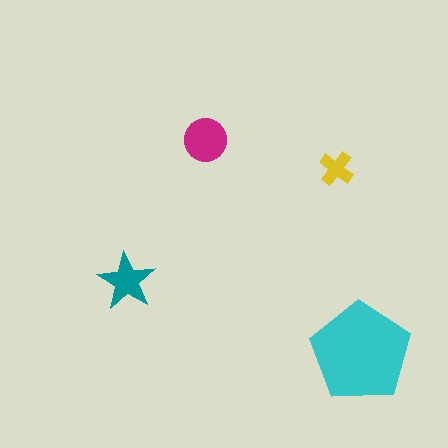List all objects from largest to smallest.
The cyan pentagon, the magenta circle, the teal star, the yellow cross.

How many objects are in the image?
There are 4 objects in the image.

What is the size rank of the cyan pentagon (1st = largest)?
1st.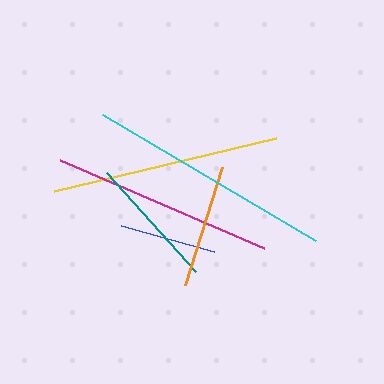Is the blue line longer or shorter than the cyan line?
The cyan line is longer than the blue line.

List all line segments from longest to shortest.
From longest to shortest: cyan, yellow, magenta, teal, orange, blue.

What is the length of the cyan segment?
The cyan segment is approximately 248 pixels long.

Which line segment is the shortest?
The blue line is the shortest at approximately 97 pixels.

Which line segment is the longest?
The cyan line is the longest at approximately 248 pixels.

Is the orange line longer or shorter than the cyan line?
The cyan line is longer than the orange line.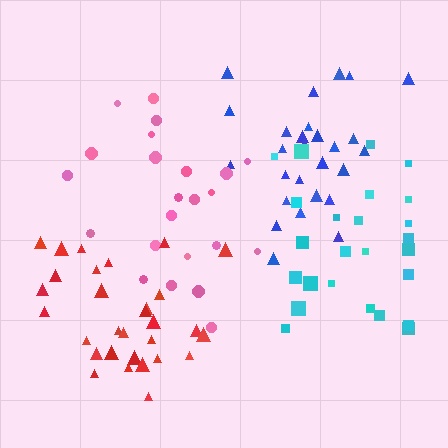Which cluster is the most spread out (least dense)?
Cyan.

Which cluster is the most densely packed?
Red.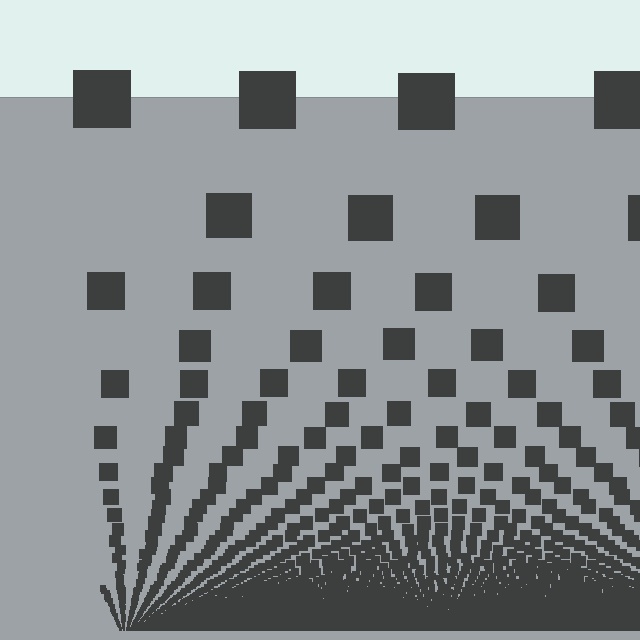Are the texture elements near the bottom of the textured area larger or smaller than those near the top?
Smaller. The gradient is inverted — elements near the bottom are smaller and denser.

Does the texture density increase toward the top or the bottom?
Density increases toward the bottom.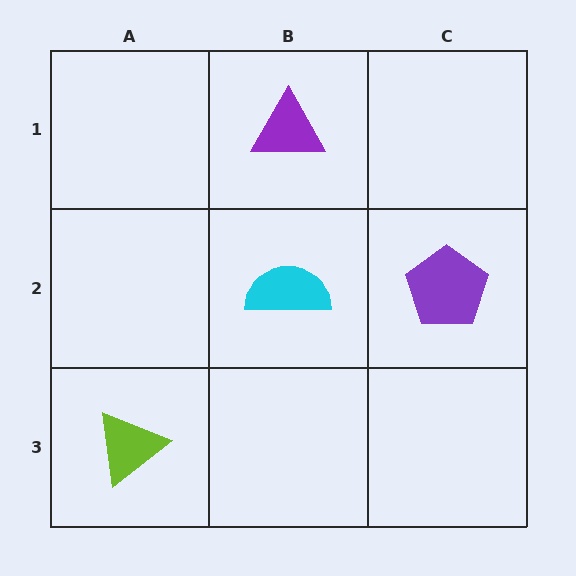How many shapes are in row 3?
1 shape.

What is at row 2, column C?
A purple pentagon.